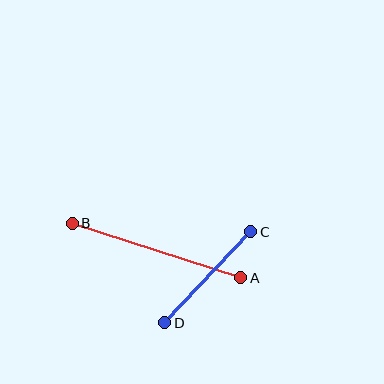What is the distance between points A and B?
The distance is approximately 177 pixels.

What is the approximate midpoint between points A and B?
The midpoint is at approximately (157, 251) pixels.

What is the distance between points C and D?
The distance is approximately 125 pixels.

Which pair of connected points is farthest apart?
Points A and B are farthest apart.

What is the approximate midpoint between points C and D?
The midpoint is at approximately (208, 277) pixels.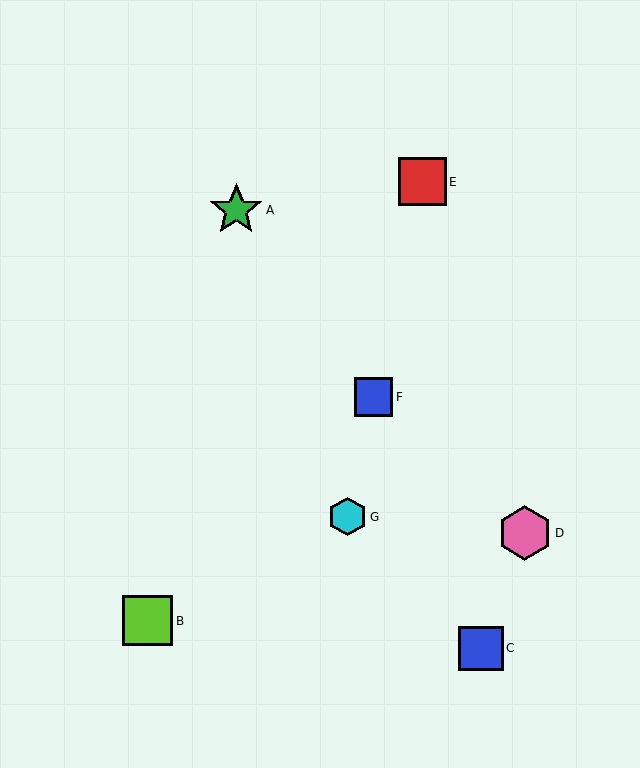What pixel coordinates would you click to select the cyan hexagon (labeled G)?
Click at (348, 517) to select the cyan hexagon G.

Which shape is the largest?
The pink hexagon (labeled D) is the largest.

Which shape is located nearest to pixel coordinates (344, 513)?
The cyan hexagon (labeled G) at (348, 517) is nearest to that location.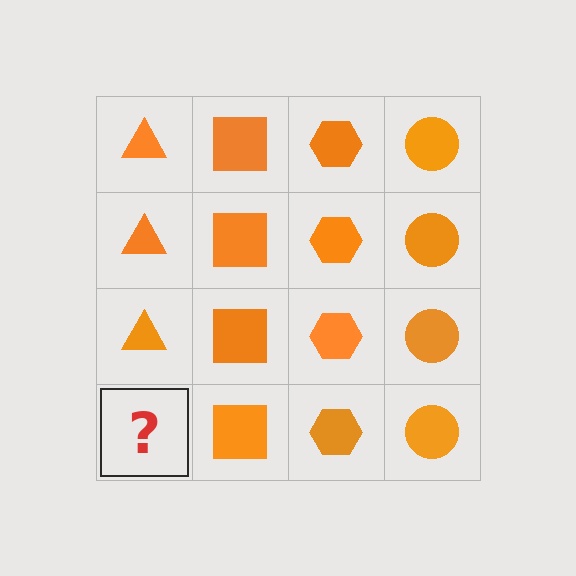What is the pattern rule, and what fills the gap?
The rule is that each column has a consistent shape. The gap should be filled with an orange triangle.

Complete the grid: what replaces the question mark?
The question mark should be replaced with an orange triangle.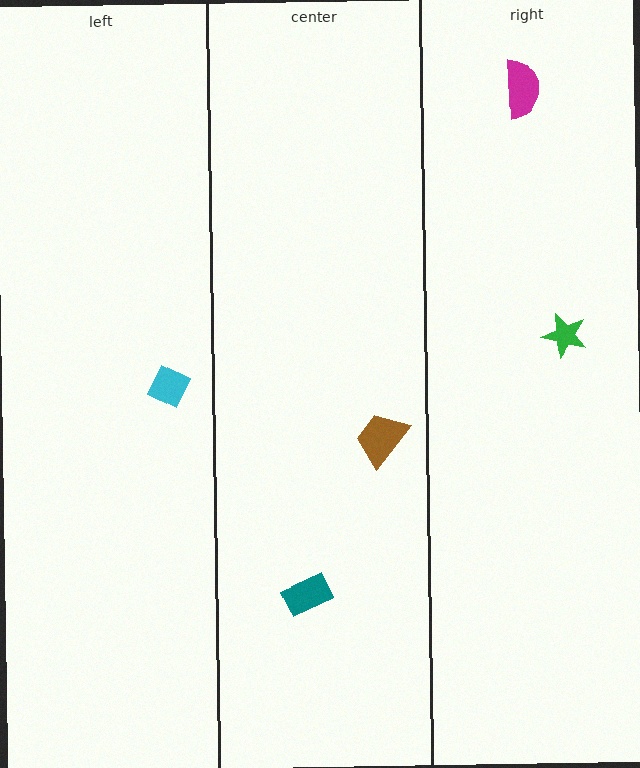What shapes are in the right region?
The green star, the magenta semicircle.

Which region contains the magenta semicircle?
The right region.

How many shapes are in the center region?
2.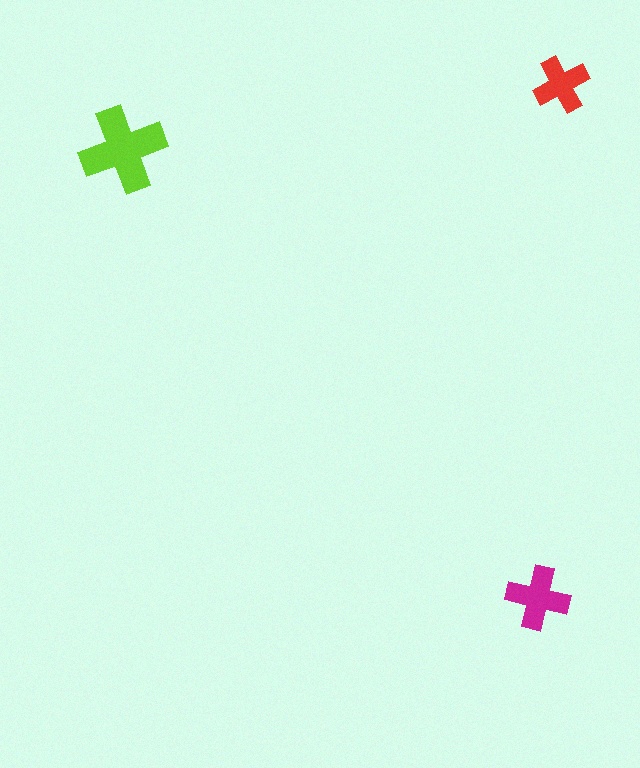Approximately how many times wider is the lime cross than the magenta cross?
About 1.5 times wider.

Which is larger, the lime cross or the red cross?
The lime one.